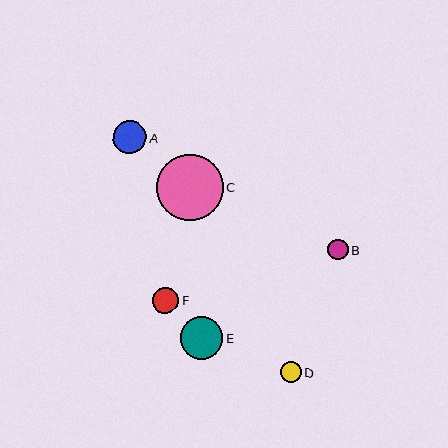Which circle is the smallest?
Circle B is the smallest with a size of approximately 21 pixels.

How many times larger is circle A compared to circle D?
Circle A is approximately 1.6 times the size of circle D.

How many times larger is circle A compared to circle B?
Circle A is approximately 1.6 times the size of circle B.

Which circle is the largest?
Circle C is the largest with a size of approximately 67 pixels.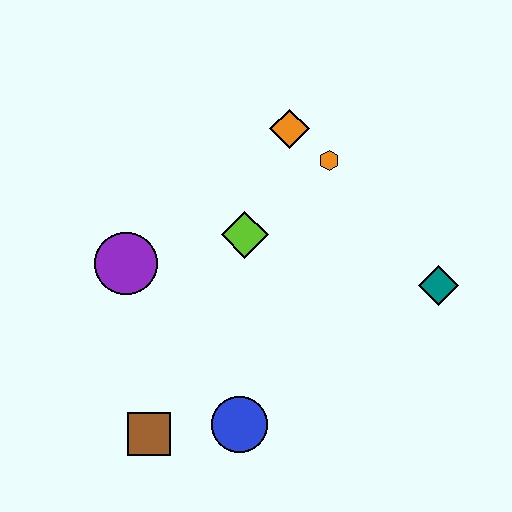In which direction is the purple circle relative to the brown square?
The purple circle is above the brown square.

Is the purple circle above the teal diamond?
Yes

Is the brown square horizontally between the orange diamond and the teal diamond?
No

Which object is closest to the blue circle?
The brown square is closest to the blue circle.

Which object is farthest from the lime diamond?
The brown square is farthest from the lime diamond.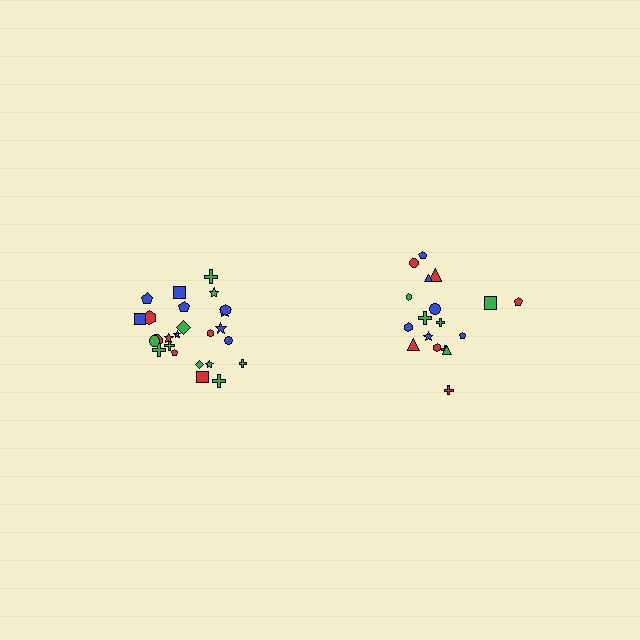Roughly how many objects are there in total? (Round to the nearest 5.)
Roughly 45 objects in total.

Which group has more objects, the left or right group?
The left group.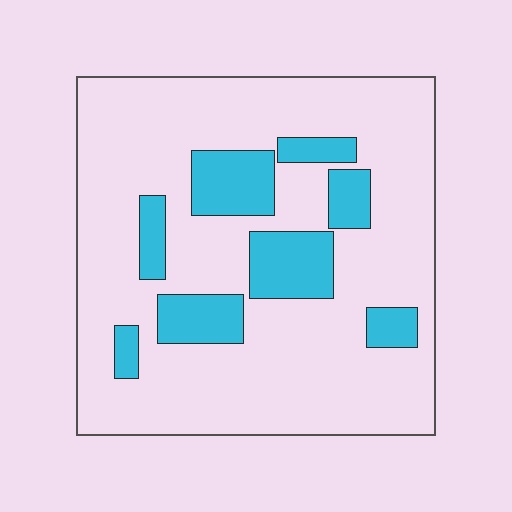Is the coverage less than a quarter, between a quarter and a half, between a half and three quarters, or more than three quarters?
Less than a quarter.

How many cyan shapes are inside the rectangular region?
8.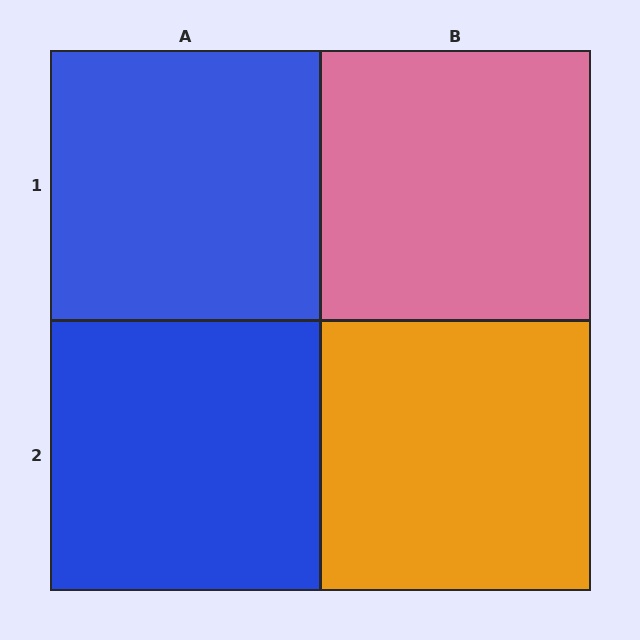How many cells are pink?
1 cell is pink.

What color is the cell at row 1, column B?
Pink.